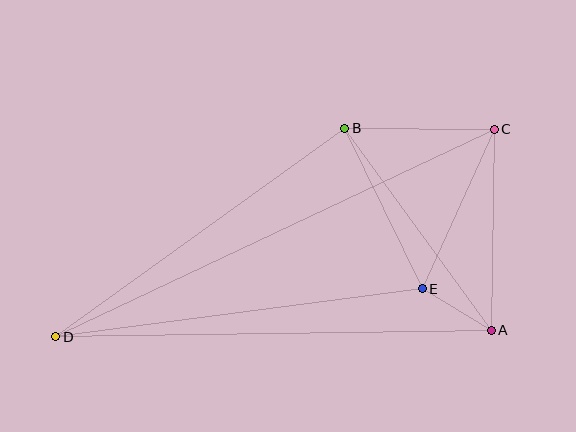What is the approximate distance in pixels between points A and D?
The distance between A and D is approximately 436 pixels.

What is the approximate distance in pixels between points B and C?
The distance between B and C is approximately 150 pixels.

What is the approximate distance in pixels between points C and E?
The distance between C and E is approximately 175 pixels.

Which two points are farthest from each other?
Points C and D are farthest from each other.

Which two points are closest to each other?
Points A and E are closest to each other.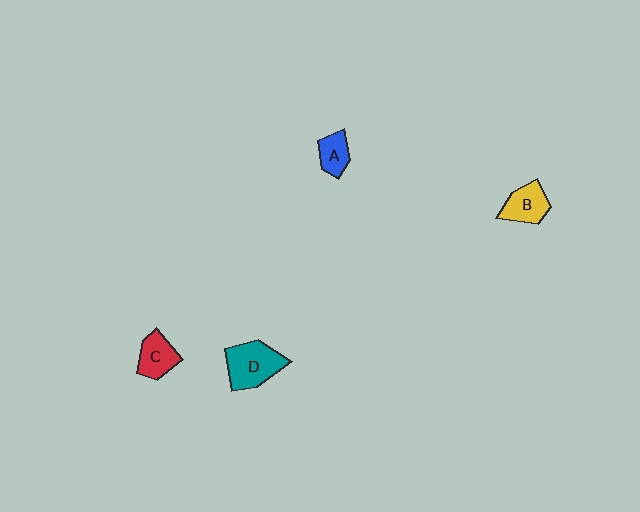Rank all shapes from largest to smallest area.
From largest to smallest: D (teal), B (yellow), C (red), A (blue).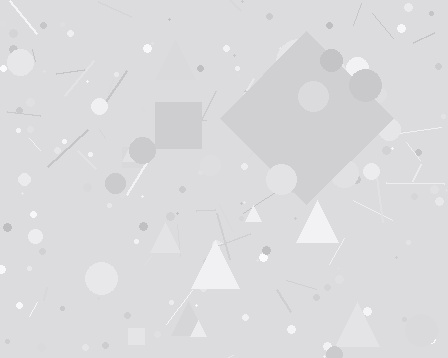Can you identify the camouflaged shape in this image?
The camouflaged shape is a diamond.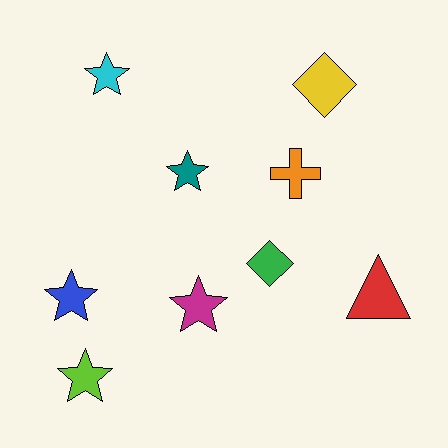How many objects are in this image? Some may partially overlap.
There are 9 objects.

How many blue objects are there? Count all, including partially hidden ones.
There is 1 blue object.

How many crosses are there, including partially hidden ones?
There is 1 cross.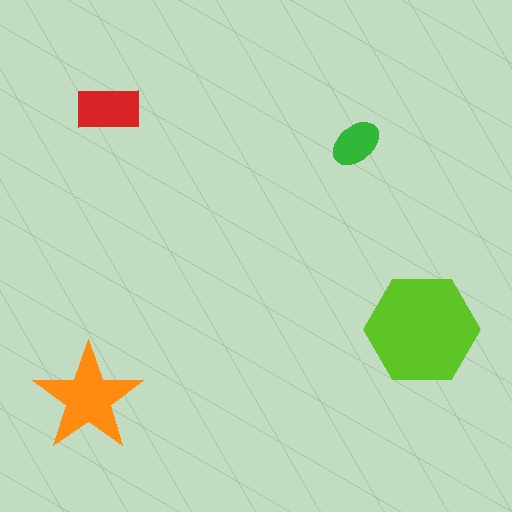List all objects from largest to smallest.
The lime hexagon, the orange star, the red rectangle, the green ellipse.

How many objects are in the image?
There are 4 objects in the image.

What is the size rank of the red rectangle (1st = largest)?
3rd.